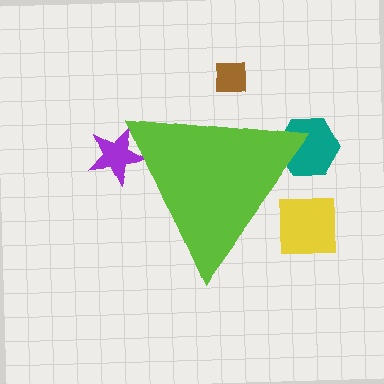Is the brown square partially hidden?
Yes, the brown square is partially hidden behind the lime triangle.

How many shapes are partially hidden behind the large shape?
4 shapes are partially hidden.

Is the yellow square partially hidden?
Yes, the yellow square is partially hidden behind the lime triangle.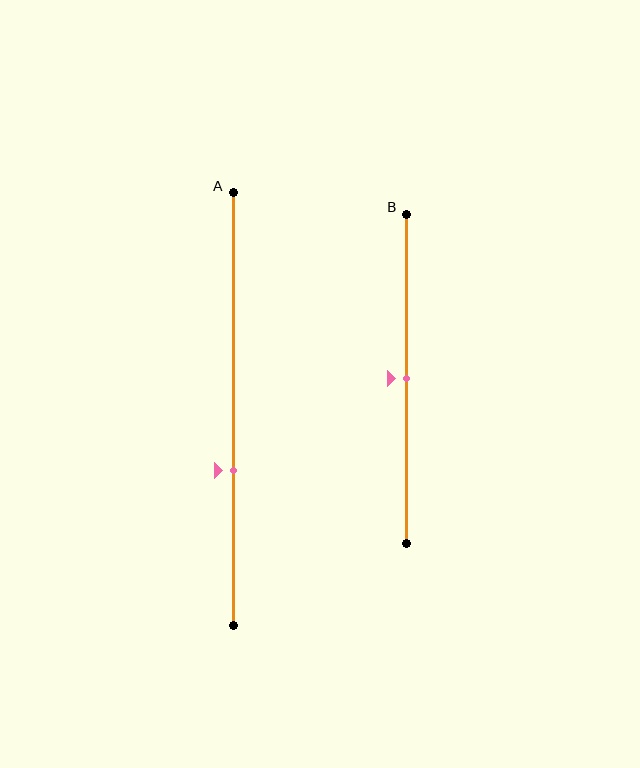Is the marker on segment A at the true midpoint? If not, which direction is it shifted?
No, the marker on segment A is shifted downward by about 14% of the segment length.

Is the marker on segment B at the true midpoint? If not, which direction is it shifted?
Yes, the marker on segment B is at the true midpoint.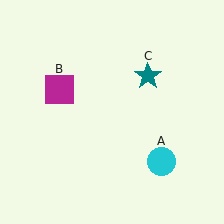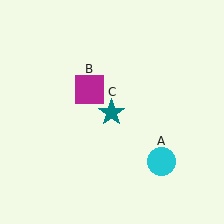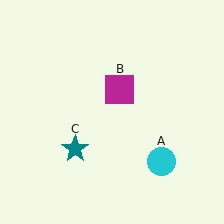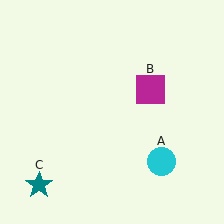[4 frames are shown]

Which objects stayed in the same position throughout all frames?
Cyan circle (object A) remained stationary.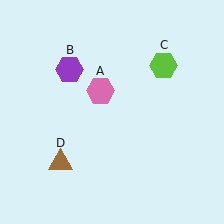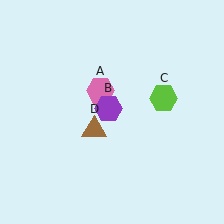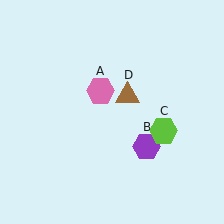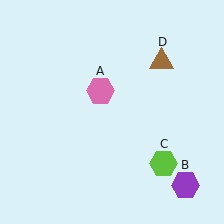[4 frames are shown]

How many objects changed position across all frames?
3 objects changed position: purple hexagon (object B), lime hexagon (object C), brown triangle (object D).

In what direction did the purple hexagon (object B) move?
The purple hexagon (object B) moved down and to the right.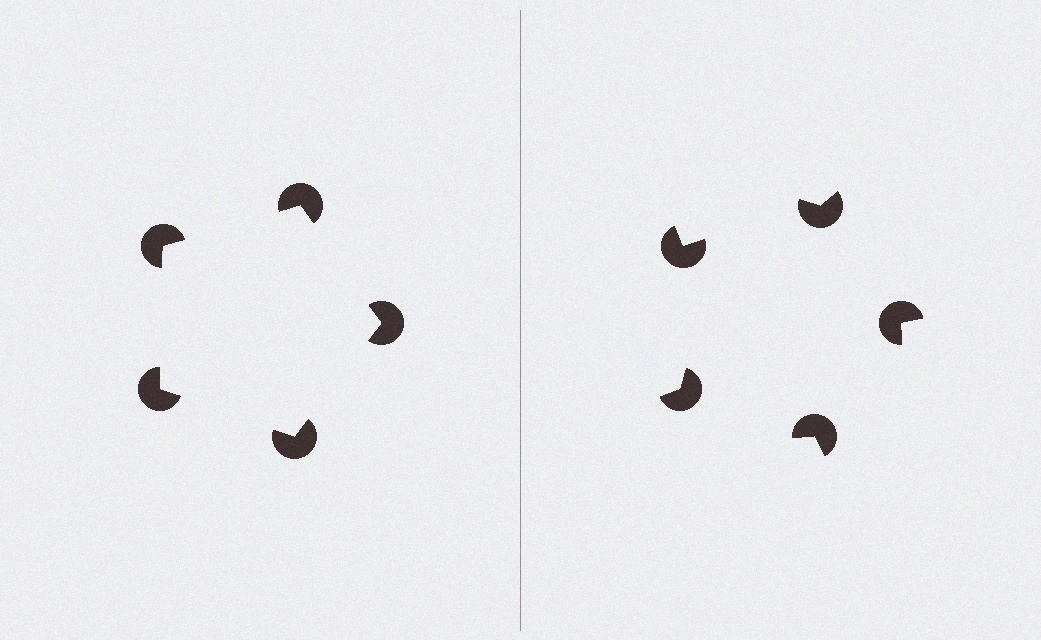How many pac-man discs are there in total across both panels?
10 — 5 on each side.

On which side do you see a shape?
An illusory pentagon appears on the left side. On the right side the wedge cuts are rotated, so no coherent shape forms.